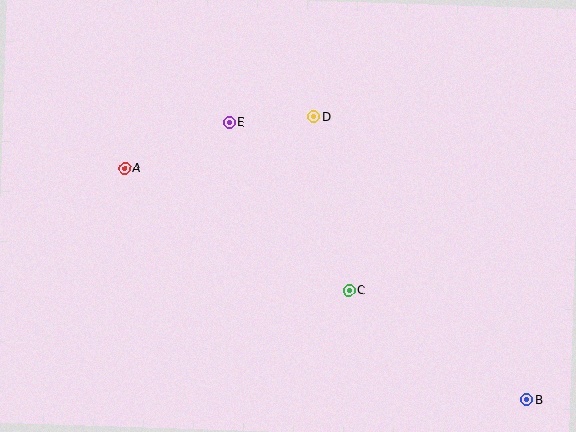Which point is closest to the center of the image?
Point C at (349, 290) is closest to the center.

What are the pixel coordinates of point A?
Point A is at (125, 168).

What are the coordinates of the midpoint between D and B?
The midpoint between D and B is at (420, 258).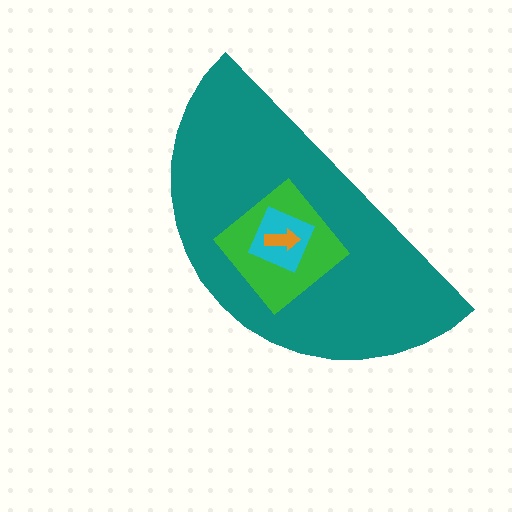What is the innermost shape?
The orange arrow.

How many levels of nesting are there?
4.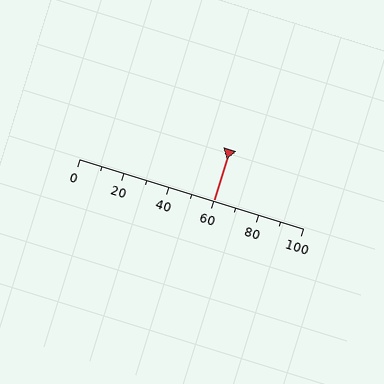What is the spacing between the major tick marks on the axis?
The major ticks are spaced 20 apart.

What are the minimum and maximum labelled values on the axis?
The axis runs from 0 to 100.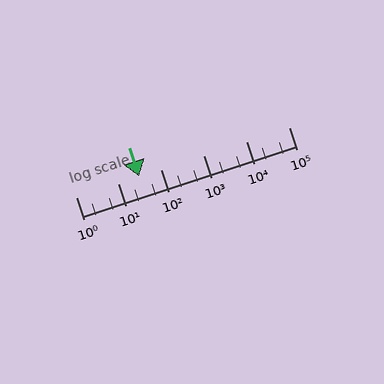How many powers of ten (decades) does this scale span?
The scale spans 5 decades, from 1 to 100000.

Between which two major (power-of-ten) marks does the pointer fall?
The pointer is between 10 and 100.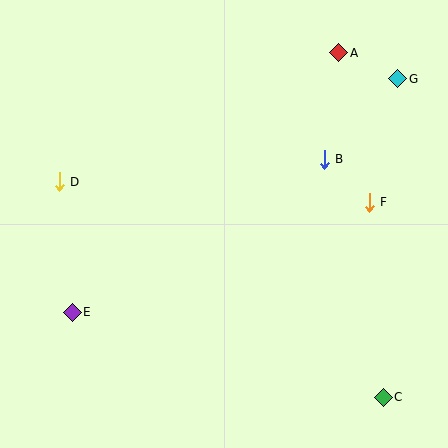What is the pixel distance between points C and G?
The distance between C and G is 319 pixels.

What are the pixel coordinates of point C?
Point C is at (383, 397).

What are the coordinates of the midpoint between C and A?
The midpoint between C and A is at (361, 225).